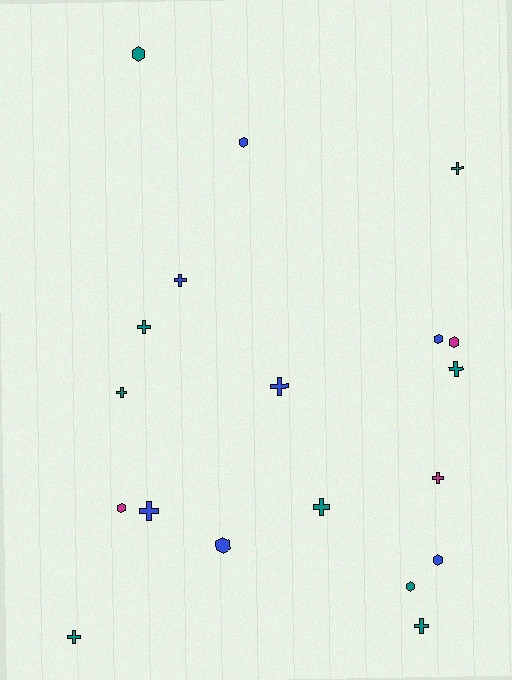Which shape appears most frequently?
Cross, with 11 objects.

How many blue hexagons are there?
There are 4 blue hexagons.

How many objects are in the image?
There are 19 objects.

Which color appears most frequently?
Teal, with 9 objects.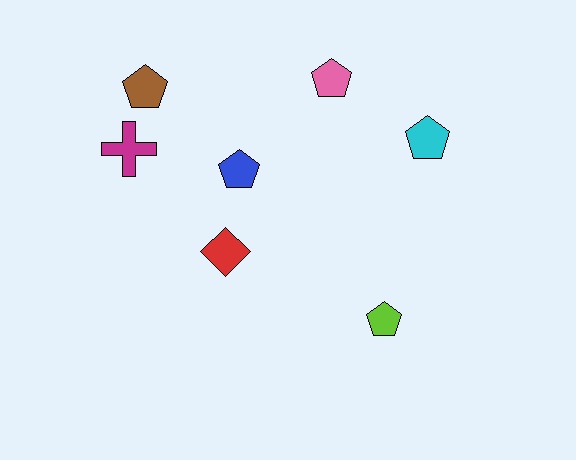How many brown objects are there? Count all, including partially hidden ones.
There is 1 brown object.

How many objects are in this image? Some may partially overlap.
There are 7 objects.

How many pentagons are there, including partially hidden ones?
There are 5 pentagons.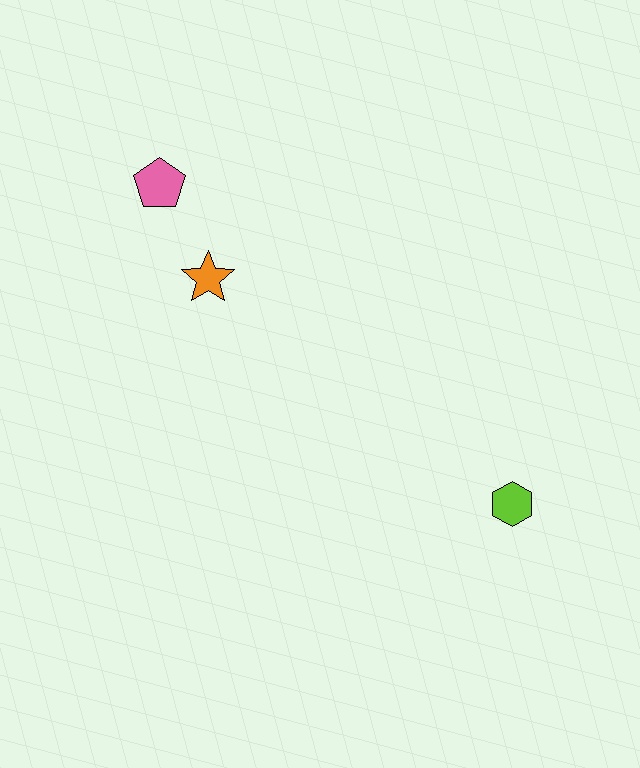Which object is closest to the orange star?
The pink pentagon is closest to the orange star.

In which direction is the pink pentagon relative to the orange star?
The pink pentagon is above the orange star.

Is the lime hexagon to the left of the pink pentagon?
No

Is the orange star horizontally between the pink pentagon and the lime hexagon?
Yes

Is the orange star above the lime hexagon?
Yes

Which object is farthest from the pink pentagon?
The lime hexagon is farthest from the pink pentagon.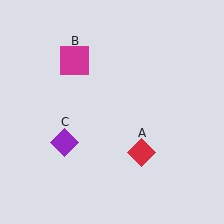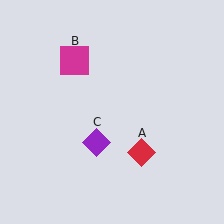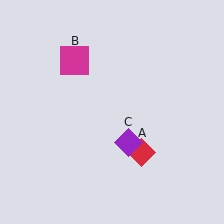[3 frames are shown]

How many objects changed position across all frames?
1 object changed position: purple diamond (object C).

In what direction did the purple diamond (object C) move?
The purple diamond (object C) moved right.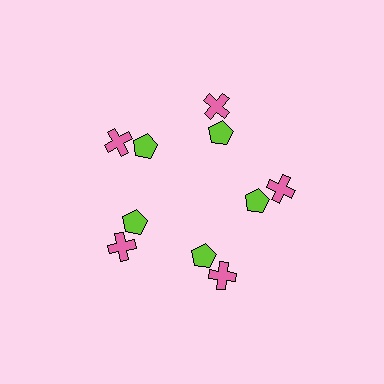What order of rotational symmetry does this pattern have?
This pattern has 5-fold rotational symmetry.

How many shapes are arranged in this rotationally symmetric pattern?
There are 10 shapes, arranged in 5 groups of 2.